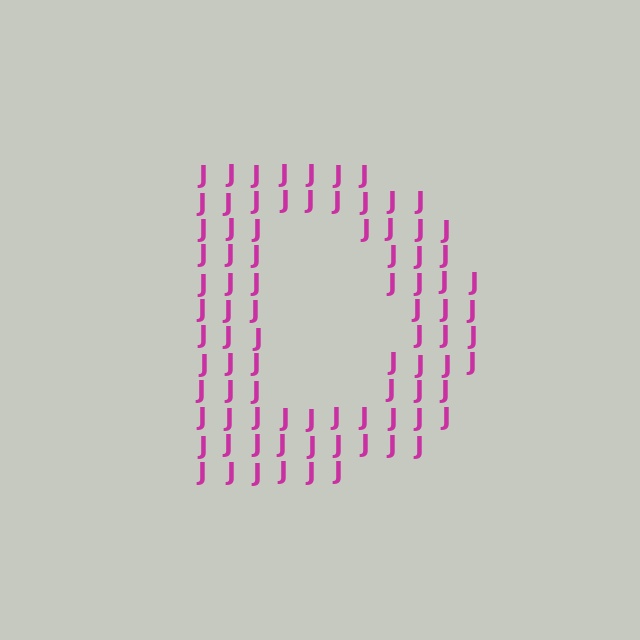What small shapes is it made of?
It is made of small letter J's.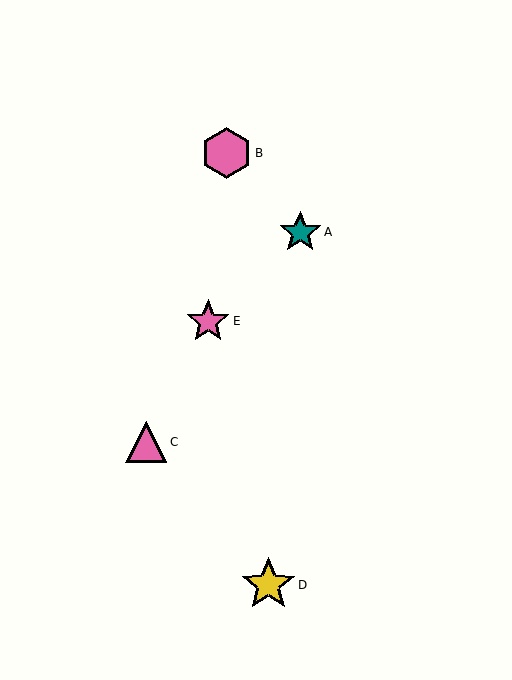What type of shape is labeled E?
Shape E is a pink star.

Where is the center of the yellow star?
The center of the yellow star is at (268, 585).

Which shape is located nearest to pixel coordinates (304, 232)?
The teal star (labeled A) at (300, 232) is nearest to that location.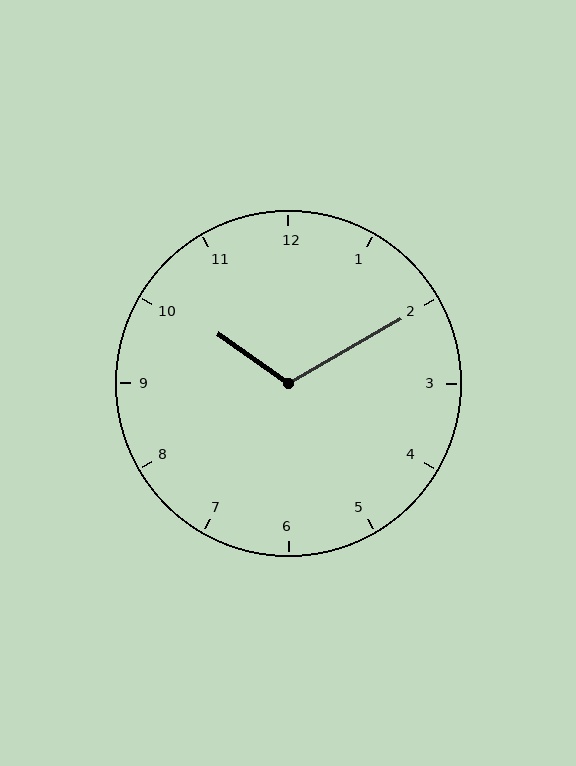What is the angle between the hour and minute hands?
Approximately 115 degrees.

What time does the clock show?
10:10.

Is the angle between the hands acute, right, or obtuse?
It is obtuse.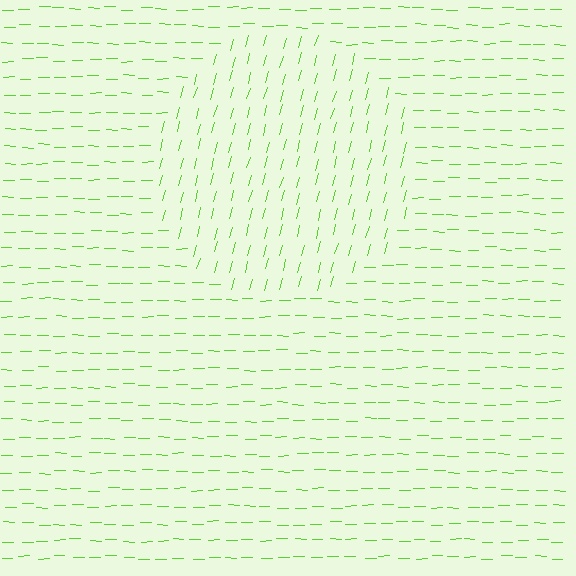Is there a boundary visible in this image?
Yes, there is a texture boundary formed by a change in line orientation.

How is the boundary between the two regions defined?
The boundary is defined purely by a change in line orientation (approximately 75 degrees difference). All lines are the same color and thickness.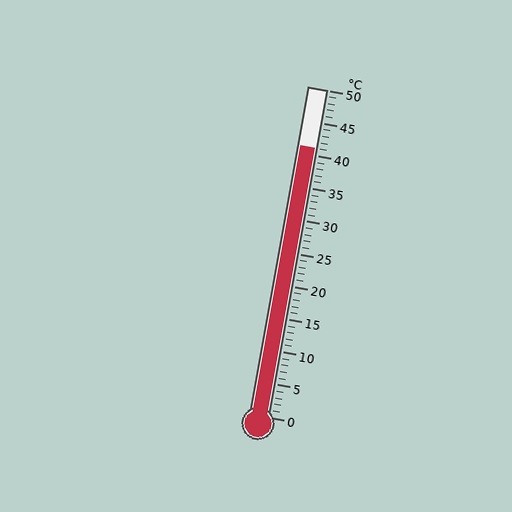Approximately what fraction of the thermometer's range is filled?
The thermometer is filled to approximately 80% of its range.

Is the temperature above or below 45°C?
The temperature is below 45°C.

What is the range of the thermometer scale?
The thermometer scale ranges from 0°C to 50°C.